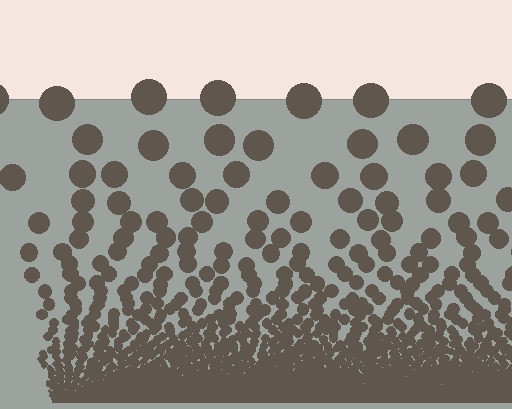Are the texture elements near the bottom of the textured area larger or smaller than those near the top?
Smaller. The gradient is inverted — elements near the bottom are smaller and denser.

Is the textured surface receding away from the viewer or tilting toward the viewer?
The surface appears to tilt toward the viewer. Texture elements get larger and sparser toward the top.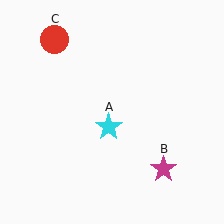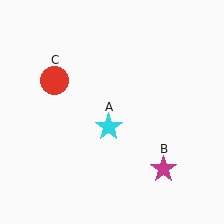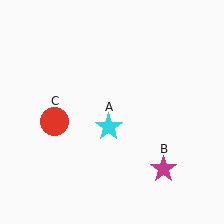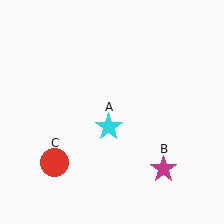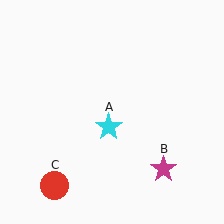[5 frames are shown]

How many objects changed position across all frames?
1 object changed position: red circle (object C).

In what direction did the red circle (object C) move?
The red circle (object C) moved down.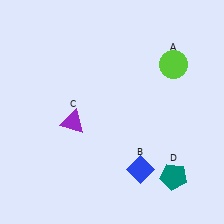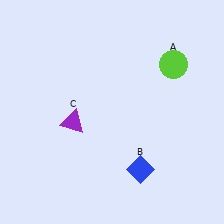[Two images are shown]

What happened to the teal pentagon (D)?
The teal pentagon (D) was removed in Image 2. It was in the bottom-right area of Image 1.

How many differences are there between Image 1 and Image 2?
There is 1 difference between the two images.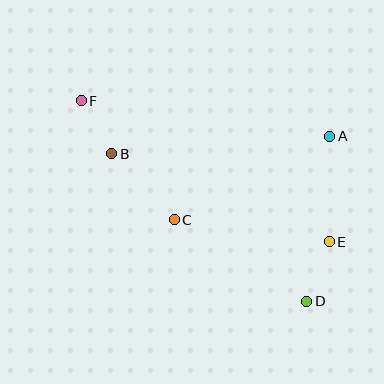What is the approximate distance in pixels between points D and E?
The distance between D and E is approximately 63 pixels.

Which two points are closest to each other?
Points B and F are closest to each other.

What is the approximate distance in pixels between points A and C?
The distance between A and C is approximately 176 pixels.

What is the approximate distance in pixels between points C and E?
The distance between C and E is approximately 156 pixels.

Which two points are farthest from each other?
Points D and F are farthest from each other.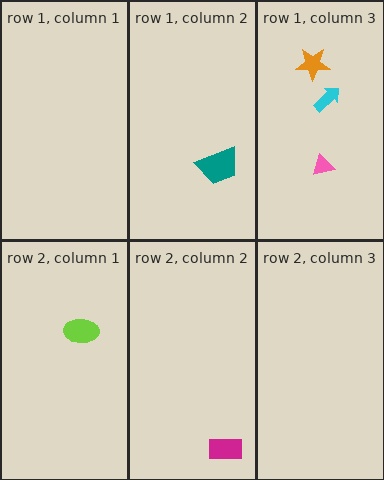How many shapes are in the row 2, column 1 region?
1.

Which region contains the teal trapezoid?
The row 1, column 2 region.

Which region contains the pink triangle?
The row 1, column 3 region.